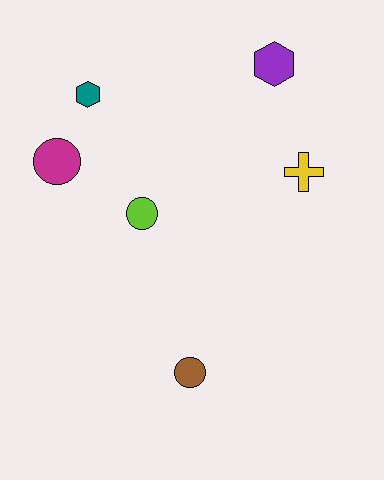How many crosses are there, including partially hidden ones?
There is 1 cross.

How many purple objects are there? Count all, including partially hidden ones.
There is 1 purple object.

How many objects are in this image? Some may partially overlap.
There are 6 objects.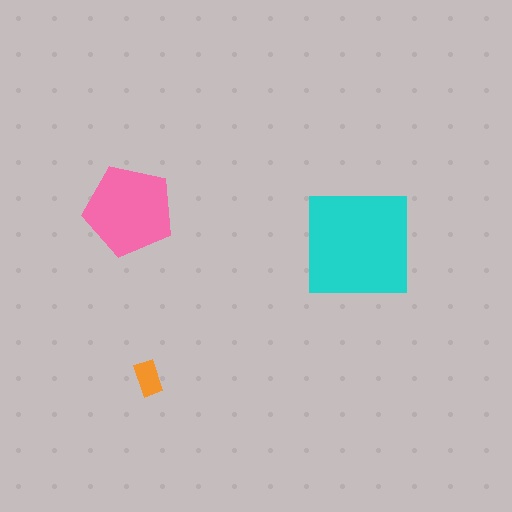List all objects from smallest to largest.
The orange rectangle, the pink pentagon, the cyan square.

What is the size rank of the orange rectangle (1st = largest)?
3rd.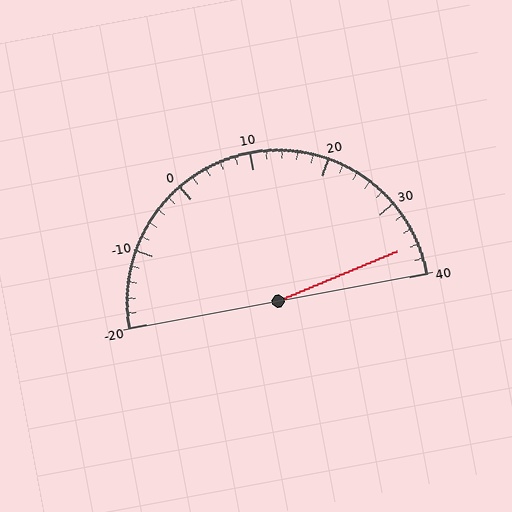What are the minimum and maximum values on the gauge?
The gauge ranges from -20 to 40.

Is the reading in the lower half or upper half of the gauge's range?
The reading is in the upper half of the range (-20 to 40).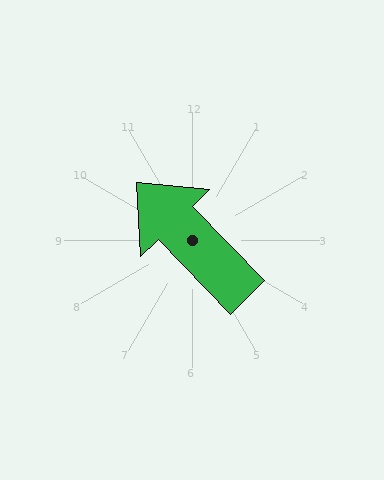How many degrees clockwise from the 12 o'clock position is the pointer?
Approximately 316 degrees.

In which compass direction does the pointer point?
Northwest.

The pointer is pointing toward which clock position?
Roughly 11 o'clock.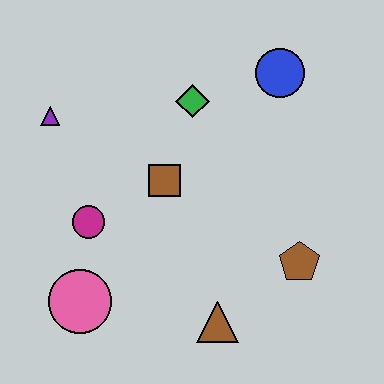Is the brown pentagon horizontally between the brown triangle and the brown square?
No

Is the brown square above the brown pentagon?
Yes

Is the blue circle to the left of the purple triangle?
No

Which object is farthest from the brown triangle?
The purple triangle is farthest from the brown triangle.